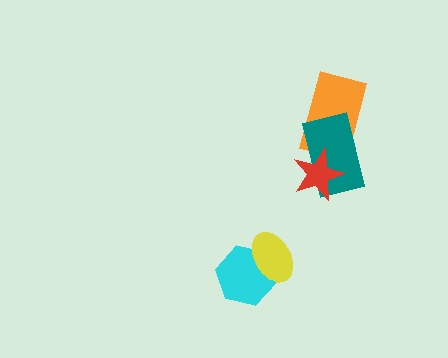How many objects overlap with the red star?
2 objects overlap with the red star.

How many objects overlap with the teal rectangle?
2 objects overlap with the teal rectangle.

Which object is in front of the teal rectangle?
The red star is in front of the teal rectangle.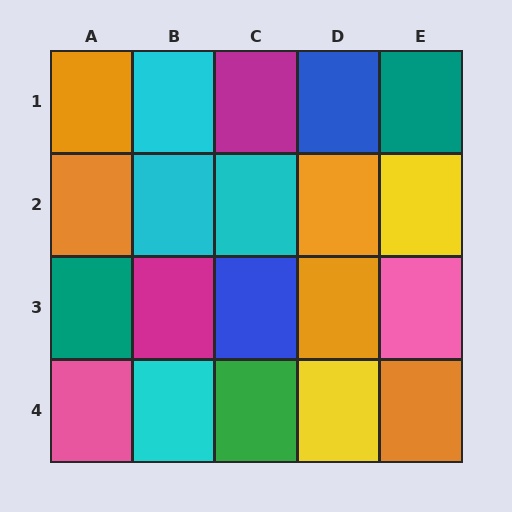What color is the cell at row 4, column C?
Green.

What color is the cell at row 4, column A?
Pink.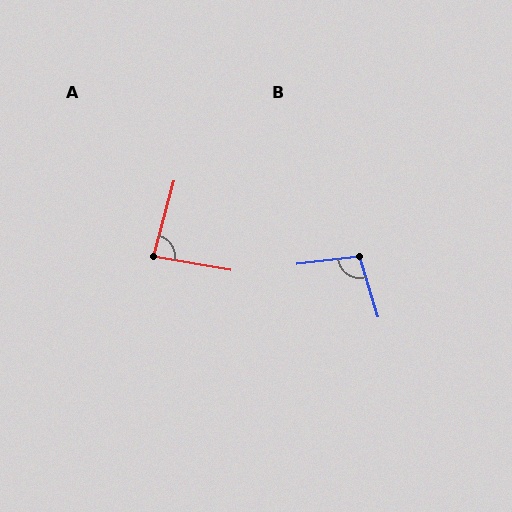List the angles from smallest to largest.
A (84°), B (101°).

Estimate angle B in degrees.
Approximately 101 degrees.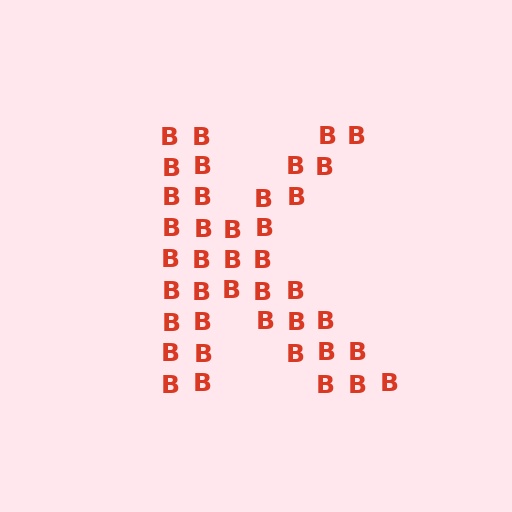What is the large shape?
The large shape is the letter K.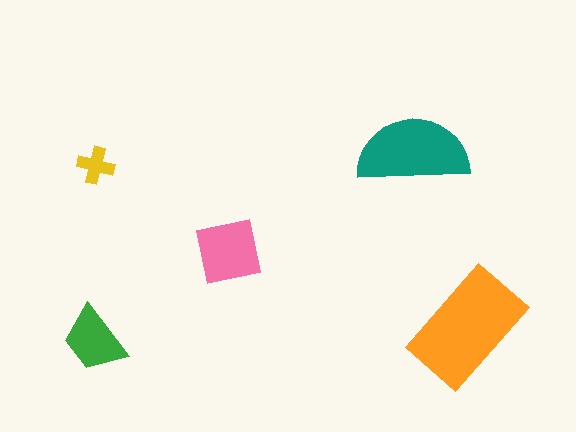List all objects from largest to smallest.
The orange rectangle, the teal semicircle, the pink square, the green trapezoid, the yellow cross.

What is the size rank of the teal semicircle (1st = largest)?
2nd.